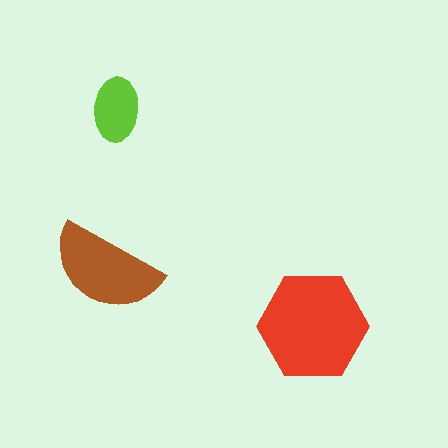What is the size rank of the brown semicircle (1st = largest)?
2nd.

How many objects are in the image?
There are 3 objects in the image.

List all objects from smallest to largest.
The lime ellipse, the brown semicircle, the red hexagon.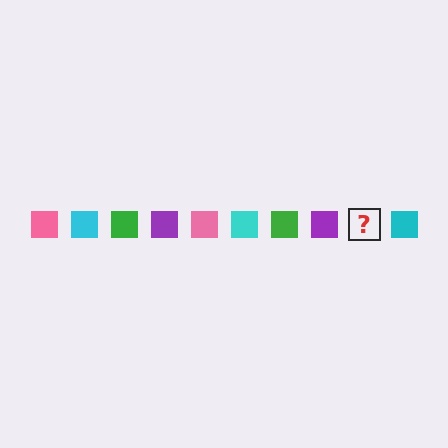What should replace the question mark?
The question mark should be replaced with a pink square.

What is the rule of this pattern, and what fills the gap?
The rule is that the pattern cycles through pink, cyan, green, purple squares. The gap should be filled with a pink square.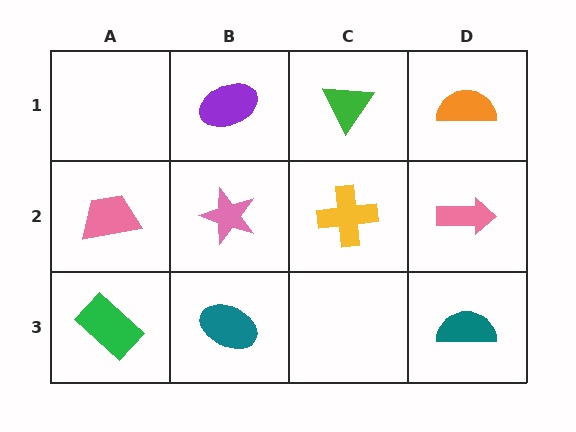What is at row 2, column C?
A yellow cross.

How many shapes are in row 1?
3 shapes.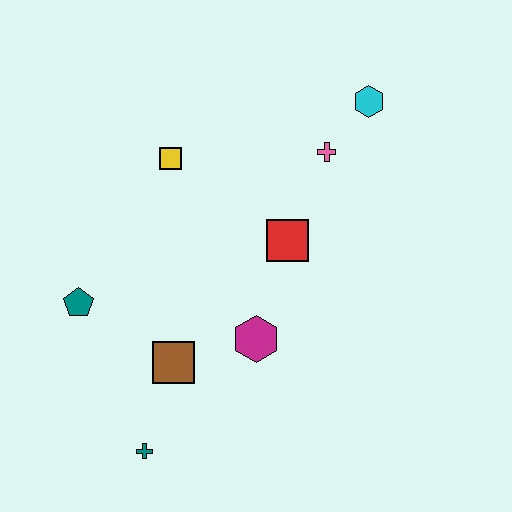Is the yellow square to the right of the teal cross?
Yes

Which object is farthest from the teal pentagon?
The cyan hexagon is farthest from the teal pentagon.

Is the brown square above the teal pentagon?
No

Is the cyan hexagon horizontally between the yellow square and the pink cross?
No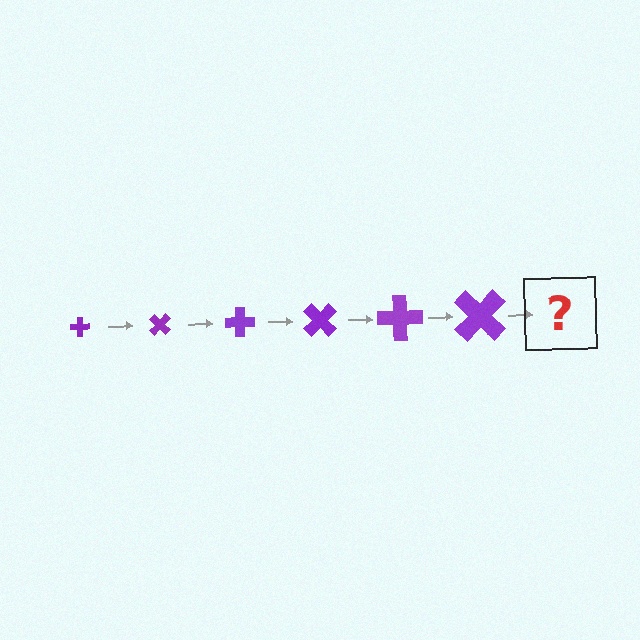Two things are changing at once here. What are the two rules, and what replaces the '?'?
The two rules are that the cross grows larger each step and it rotates 45 degrees each step. The '?' should be a cross, larger than the previous one and rotated 270 degrees from the start.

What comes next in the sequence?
The next element should be a cross, larger than the previous one and rotated 270 degrees from the start.